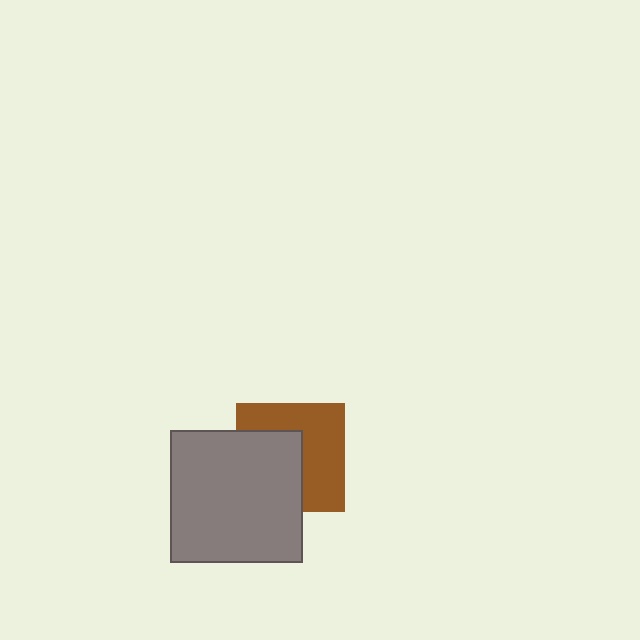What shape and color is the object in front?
The object in front is a gray square.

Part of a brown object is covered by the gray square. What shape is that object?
It is a square.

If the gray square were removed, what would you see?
You would see the complete brown square.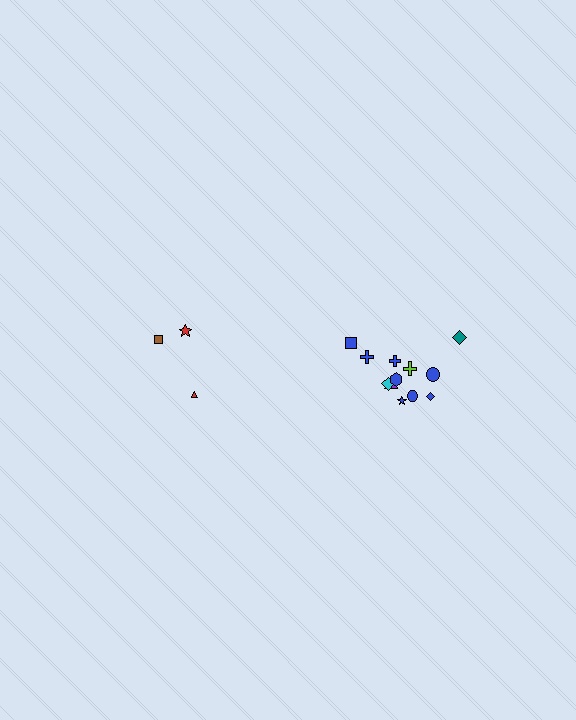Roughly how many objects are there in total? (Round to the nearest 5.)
Roughly 15 objects in total.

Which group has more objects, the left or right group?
The right group.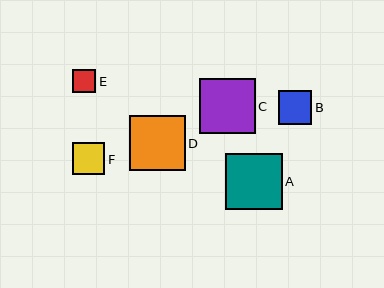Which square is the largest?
Square A is the largest with a size of approximately 56 pixels.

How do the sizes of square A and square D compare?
Square A and square D are approximately the same size.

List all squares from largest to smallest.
From largest to smallest: A, D, C, B, F, E.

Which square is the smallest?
Square E is the smallest with a size of approximately 23 pixels.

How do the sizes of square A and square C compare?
Square A and square C are approximately the same size.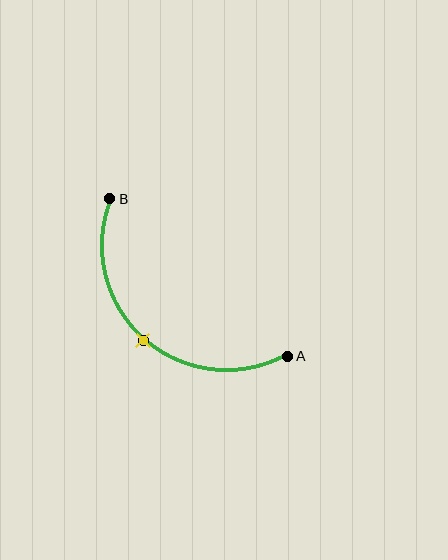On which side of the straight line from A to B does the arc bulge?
The arc bulges below and to the left of the straight line connecting A and B.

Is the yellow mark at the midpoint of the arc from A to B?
Yes. The yellow mark lies on the arc at equal arc-length from both A and B — it is the arc midpoint.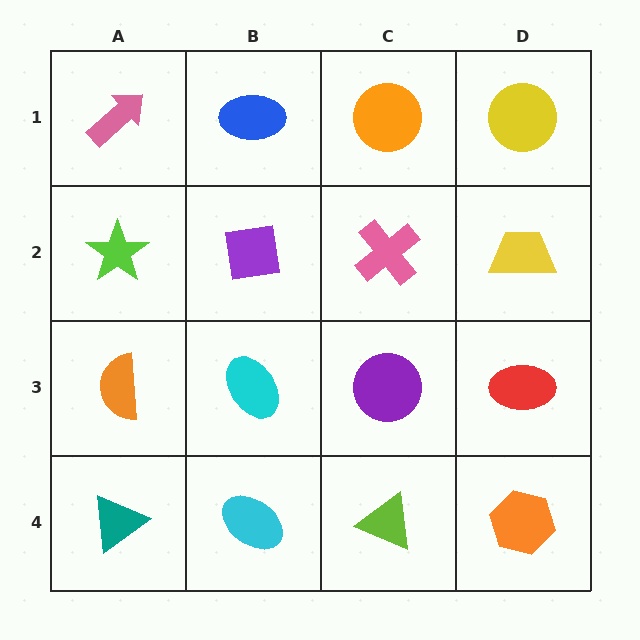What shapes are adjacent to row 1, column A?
A lime star (row 2, column A), a blue ellipse (row 1, column B).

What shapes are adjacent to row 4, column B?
A cyan ellipse (row 3, column B), a teal triangle (row 4, column A), a lime triangle (row 4, column C).